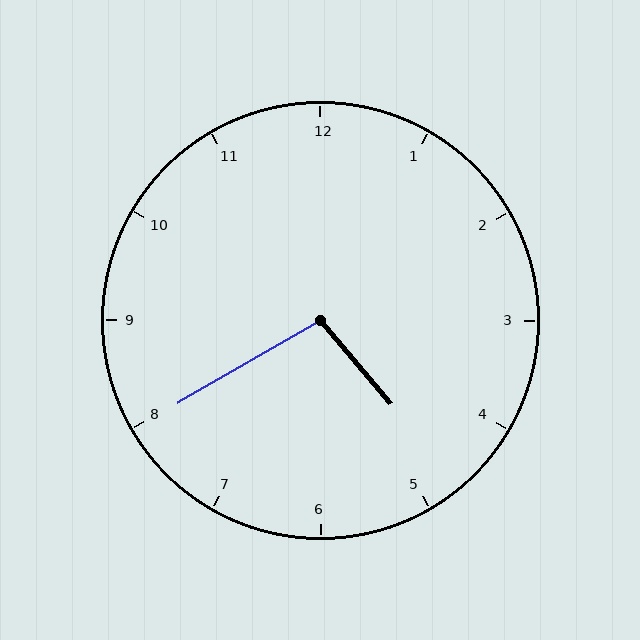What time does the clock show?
4:40.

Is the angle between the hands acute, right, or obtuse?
It is obtuse.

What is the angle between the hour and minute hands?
Approximately 100 degrees.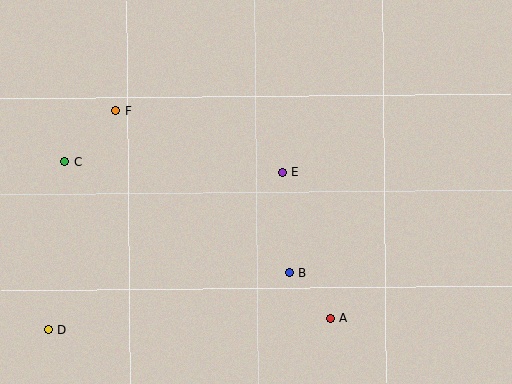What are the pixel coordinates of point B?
Point B is at (289, 272).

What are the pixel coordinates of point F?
Point F is at (116, 111).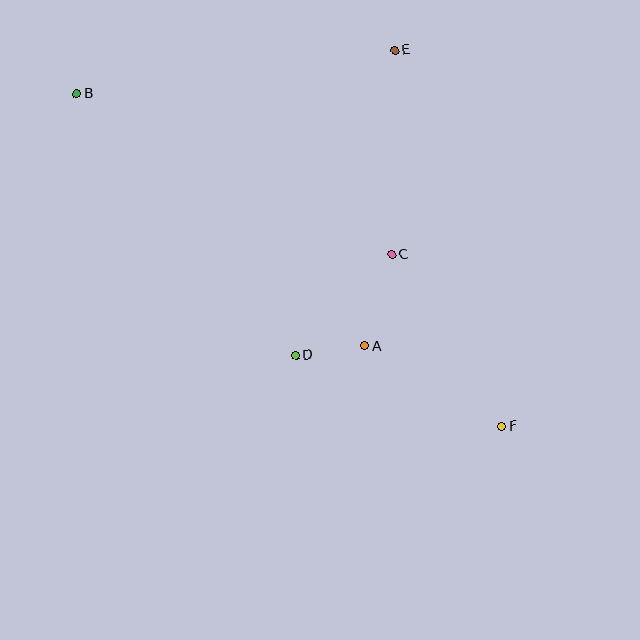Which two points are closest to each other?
Points A and D are closest to each other.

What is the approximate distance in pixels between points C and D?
The distance between C and D is approximately 139 pixels.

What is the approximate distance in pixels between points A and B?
The distance between A and B is approximately 383 pixels.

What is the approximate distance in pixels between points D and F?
The distance between D and F is approximately 218 pixels.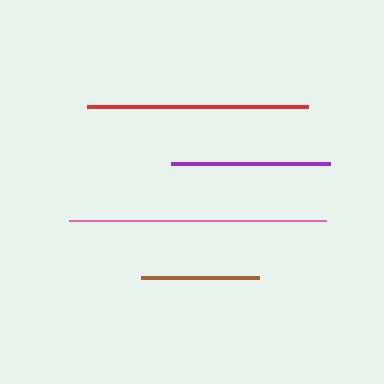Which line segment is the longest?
The pink line is the longest at approximately 257 pixels.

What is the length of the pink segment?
The pink segment is approximately 257 pixels long.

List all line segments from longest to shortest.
From longest to shortest: pink, red, purple, brown.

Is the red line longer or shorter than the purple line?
The red line is longer than the purple line.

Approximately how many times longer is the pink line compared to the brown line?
The pink line is approximately 2.2 times the length of the brown line.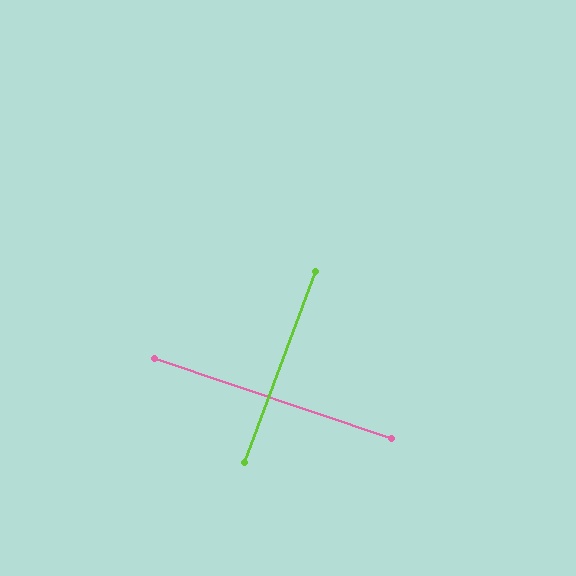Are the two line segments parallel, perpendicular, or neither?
Perpendicular — they meet at approximately 88°.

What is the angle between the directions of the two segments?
Approximately 88 degrees.